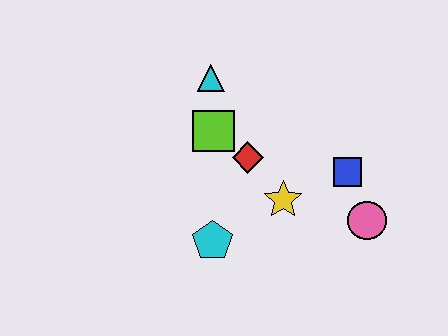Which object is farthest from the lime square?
The pink circle is farthest from the lime square.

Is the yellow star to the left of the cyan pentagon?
No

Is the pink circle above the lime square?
No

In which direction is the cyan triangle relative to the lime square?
The cyan triangle is above the lime square.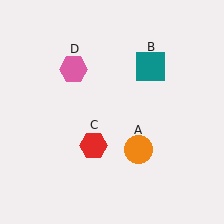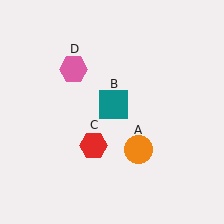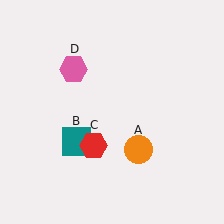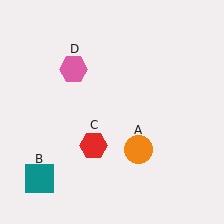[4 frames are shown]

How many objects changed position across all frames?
1 object changed position: teal square (object B).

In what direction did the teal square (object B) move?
The teal square (object B) moved down and to the left.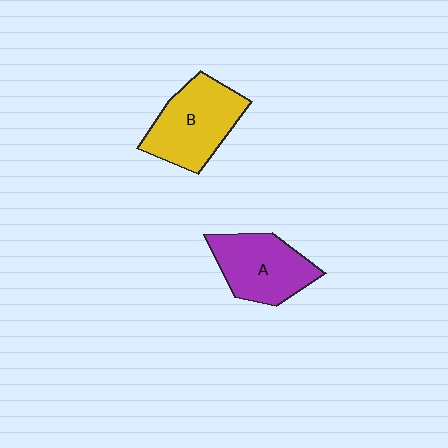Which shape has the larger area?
Shape B (yellow).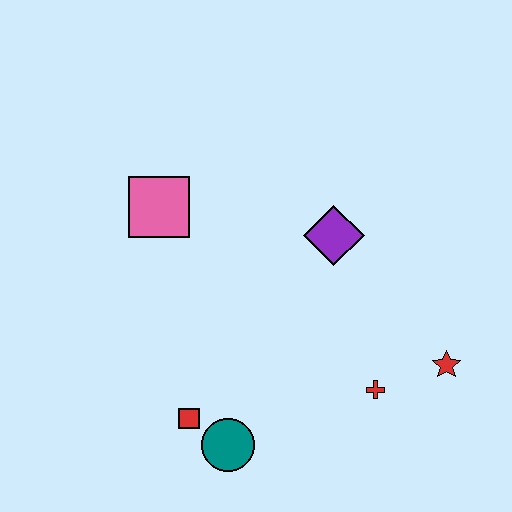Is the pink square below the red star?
No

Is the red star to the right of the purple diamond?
Yes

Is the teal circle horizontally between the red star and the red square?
Yes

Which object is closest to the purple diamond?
The red cross is closest to the purple diamond.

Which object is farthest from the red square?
The red star is farthest from the red square.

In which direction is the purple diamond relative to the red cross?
The purple diamond is above the red cross.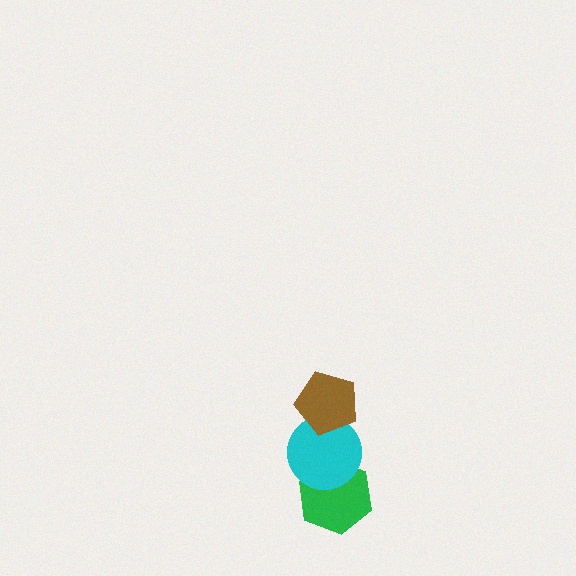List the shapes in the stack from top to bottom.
From top to bottom: the brown pentagon, the cyan circle, the green hexagon.